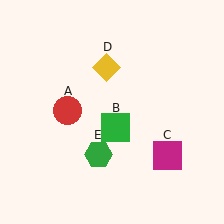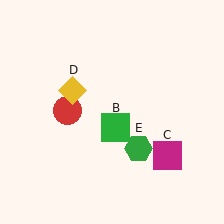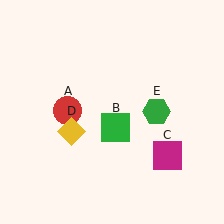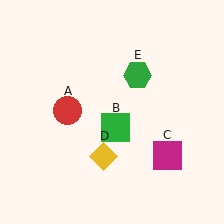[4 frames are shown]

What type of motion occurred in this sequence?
The yellow diamond (object D), green hexagon (object E) rotated counterclockwise around the center of the scene.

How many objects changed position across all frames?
2 objects changed position: yellow diamond (object D), green hexagon (object E).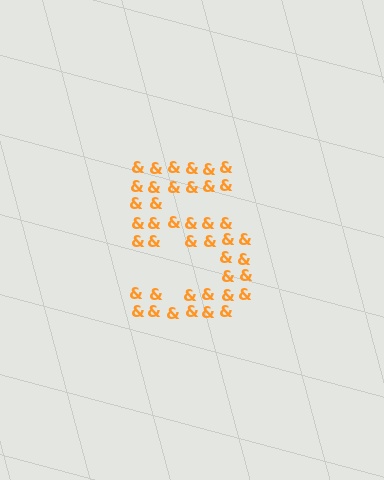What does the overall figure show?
The overall figure shows the digit 5.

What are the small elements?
The small elements are ampersands.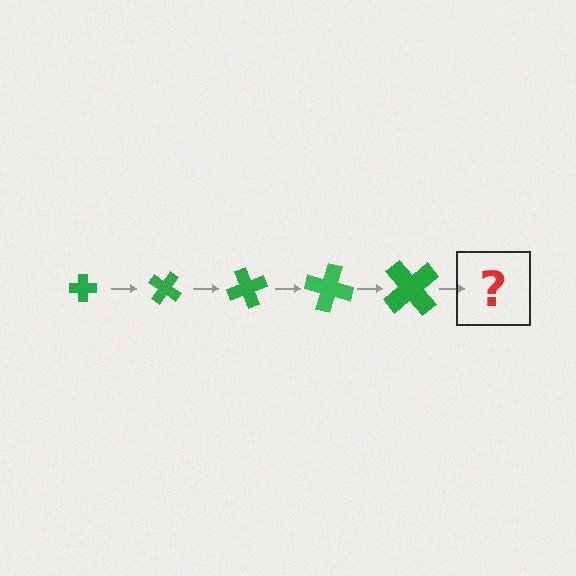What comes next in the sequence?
The next element should be a cross, larger than the previous one and rotated 175 degrees from the start.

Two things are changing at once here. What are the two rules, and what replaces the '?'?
The two rules are that the cross grows larger each step and it rotates 35 degrees each step. The '?' should be a cross, larger than the previous one and rotated 175 degrees from the start.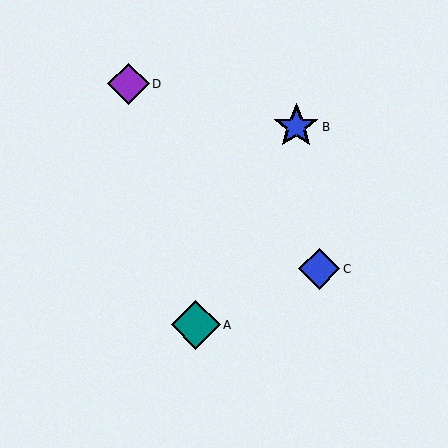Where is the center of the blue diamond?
The center of the blue diamond is at (319, 269).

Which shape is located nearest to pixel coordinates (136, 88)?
The purple diamond (labeled D) at (128, 84) is nearest to that location.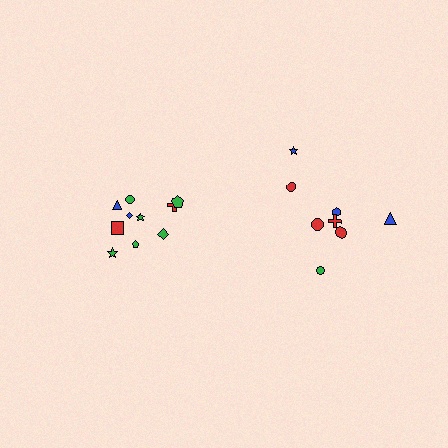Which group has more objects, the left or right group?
The left group.